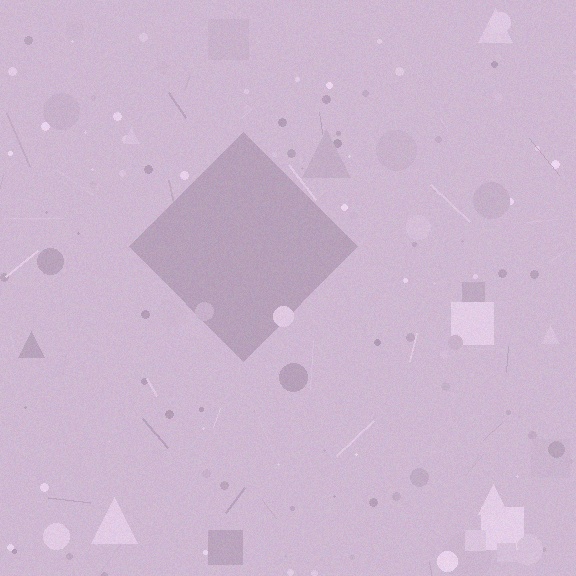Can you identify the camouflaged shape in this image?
The camouflaged shape is a diamond.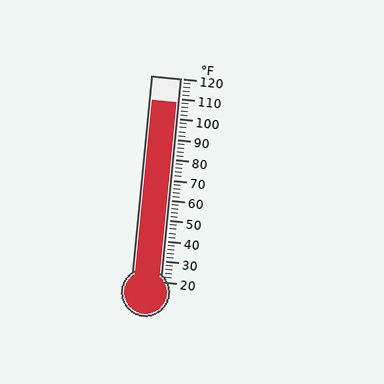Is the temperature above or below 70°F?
The temperature is above 70°F.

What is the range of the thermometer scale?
The thermometer scale ranges from 20°F to 120°F.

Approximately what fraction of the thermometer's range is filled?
The thermometer is filled to approximately 90% of its range.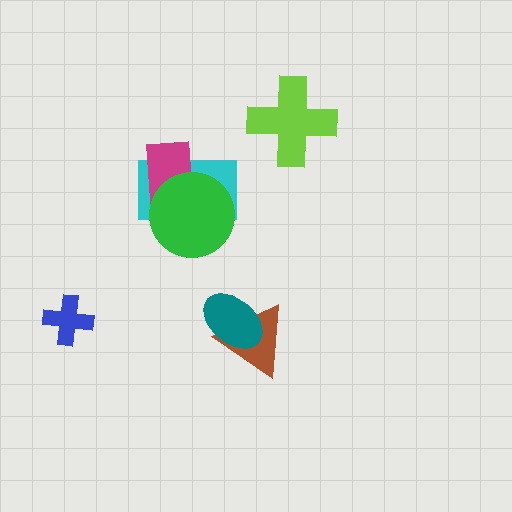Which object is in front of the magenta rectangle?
The green circle is in front of the magenta rectangle.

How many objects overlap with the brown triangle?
1 object overlaps with the brown triangle.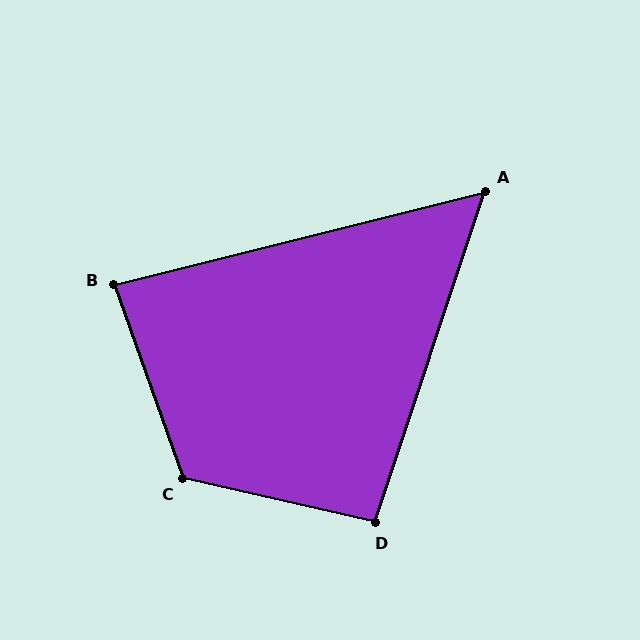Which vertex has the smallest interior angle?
A, at approximately 58 degrees.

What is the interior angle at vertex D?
Approximately 96 degrees (obtuse).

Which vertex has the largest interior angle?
C, at approximately 122 degrees.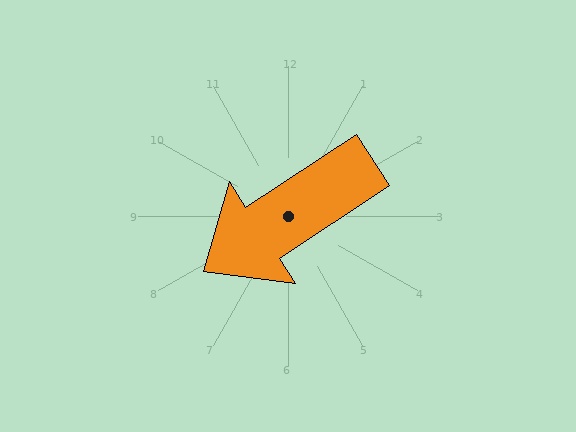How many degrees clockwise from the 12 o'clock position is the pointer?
Approximately 237 degrees.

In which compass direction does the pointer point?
Southwest.